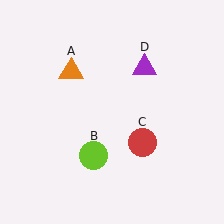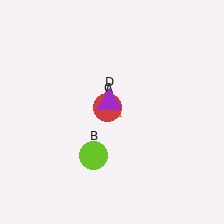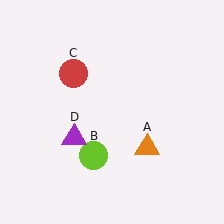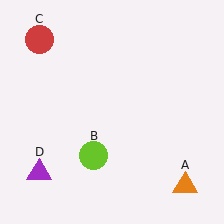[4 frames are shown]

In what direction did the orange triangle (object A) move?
The orange triangle (object A) moved down and to the right.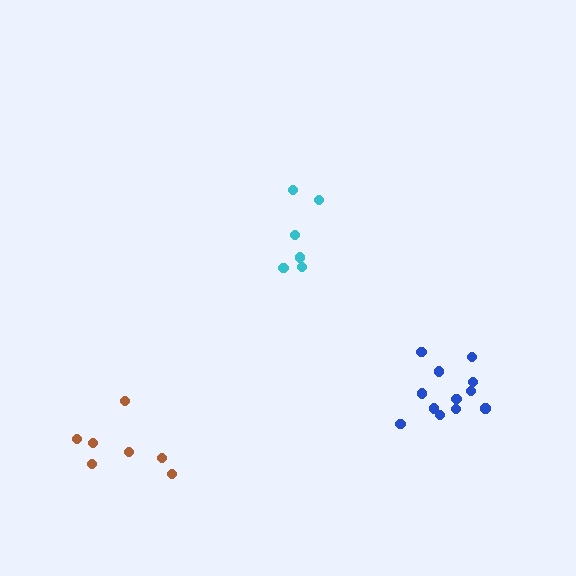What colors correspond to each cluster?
The clusters are colored: cyan, blue, brown.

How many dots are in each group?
Group 1: 6 dots, Group 2: 12 dots, Group 3: 7 dots (25 total).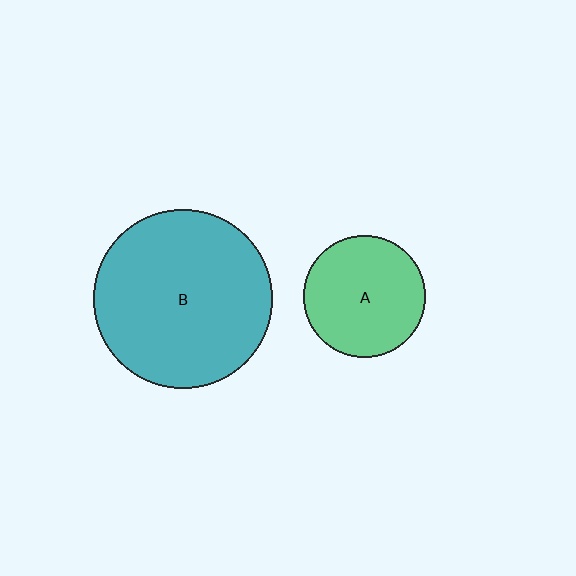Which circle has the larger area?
Circle B (teal).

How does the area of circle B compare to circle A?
Approximately 2.2 times.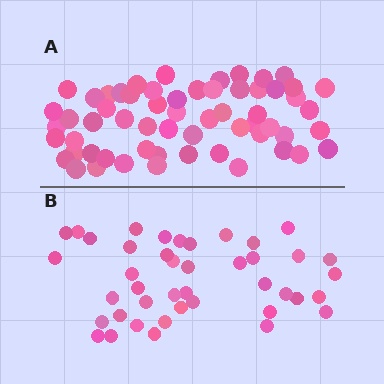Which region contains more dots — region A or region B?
Region A (the top region) has more dots.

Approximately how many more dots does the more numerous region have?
Region A has approximately 20 more dots than region B.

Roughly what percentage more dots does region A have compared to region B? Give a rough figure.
About 45% more.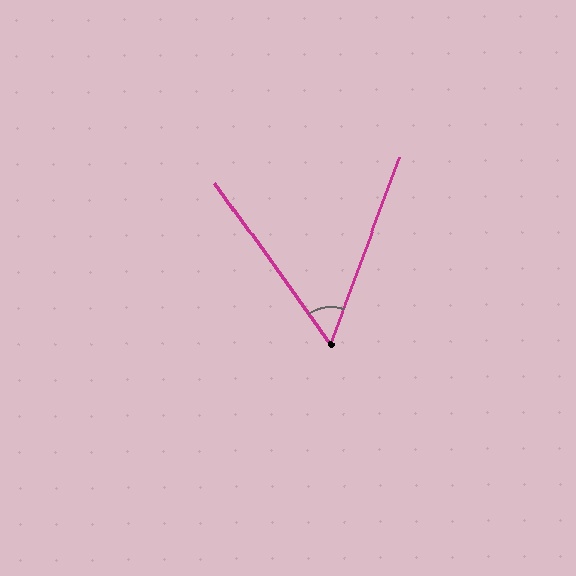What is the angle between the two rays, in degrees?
Approximately 56 degrees.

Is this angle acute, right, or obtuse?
It is acute.